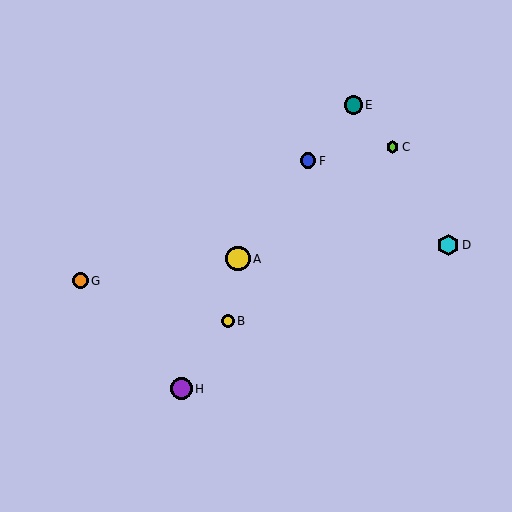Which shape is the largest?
The yellow circle (labeled A) is the largest.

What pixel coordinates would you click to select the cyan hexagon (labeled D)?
Click at (448, 245) to select the cyan hexagon D.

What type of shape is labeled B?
Shape B is a yellow circle.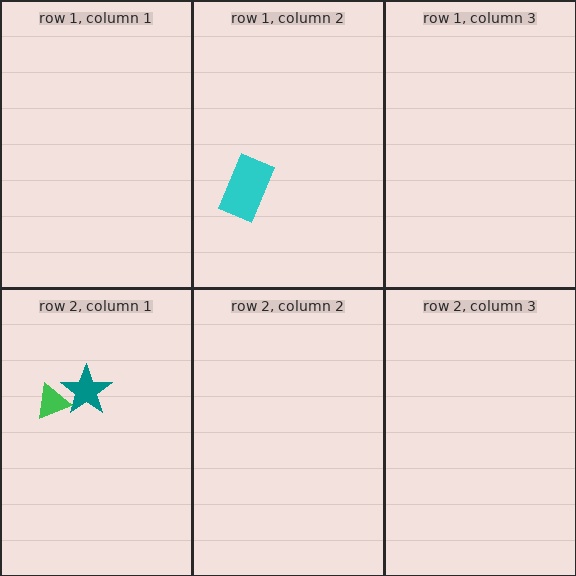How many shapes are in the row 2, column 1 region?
2.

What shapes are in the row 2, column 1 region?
The teal star, the green triangle.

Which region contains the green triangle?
The row 2, column 1 region.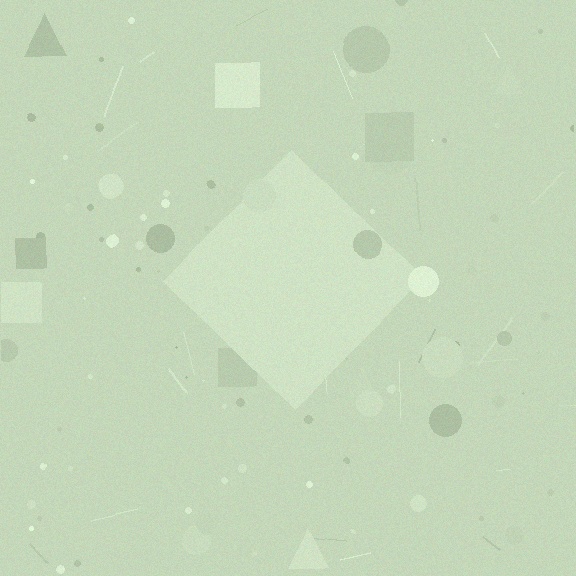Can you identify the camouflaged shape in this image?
The camouflaged shape is a diamond.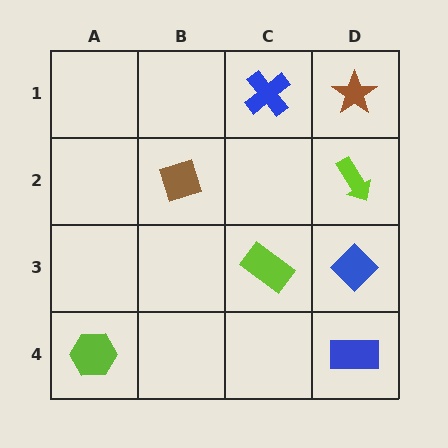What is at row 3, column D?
A blue diamond.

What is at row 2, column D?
A lime arrow.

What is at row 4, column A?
A lime hexagon.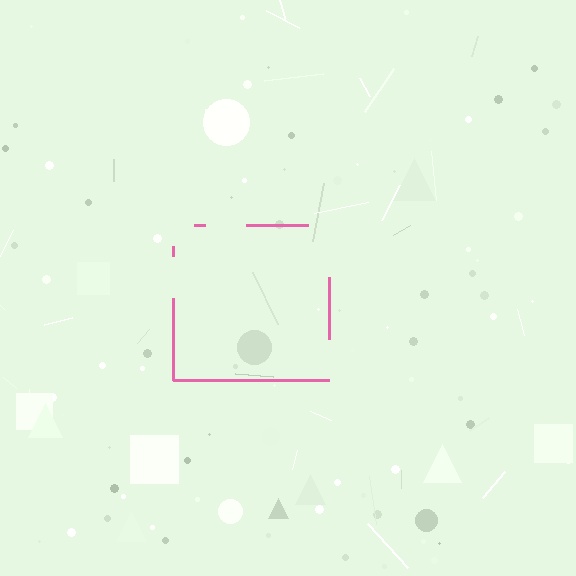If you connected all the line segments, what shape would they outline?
They would outline a square.